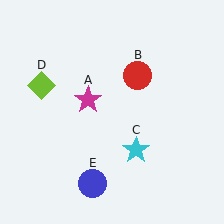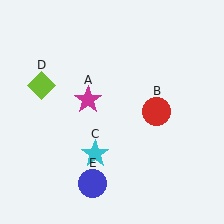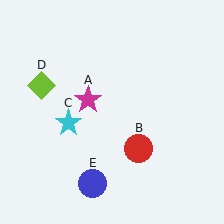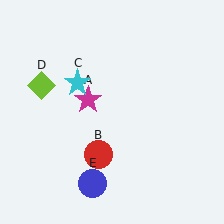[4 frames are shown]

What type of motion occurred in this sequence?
The red circle (object B), cyan star (object C) rotated clockwise around the center of the scene.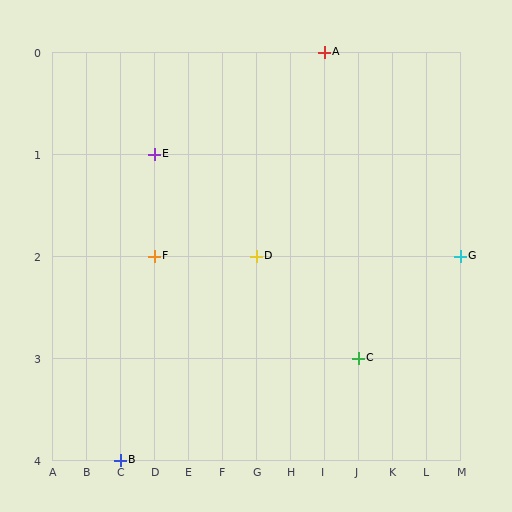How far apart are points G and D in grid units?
Points G and D are 6 columns apart.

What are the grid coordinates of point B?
Point B is at grid coordinates (C, 4).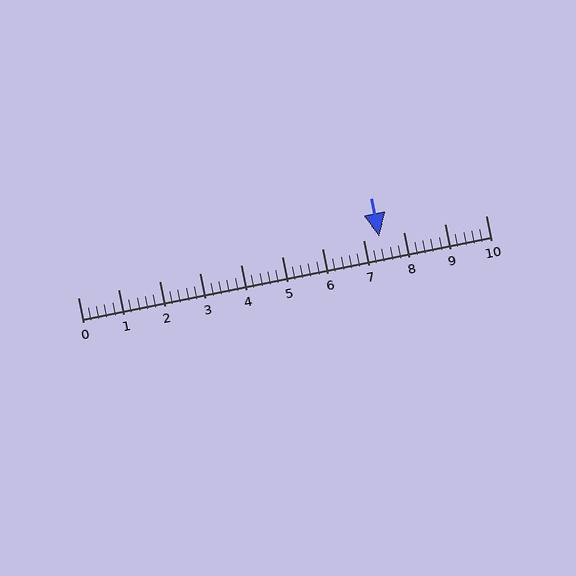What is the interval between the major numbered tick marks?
The major tick marks are spaced 1 units apart.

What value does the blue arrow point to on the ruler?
The blue arrow points to approximately 7.4.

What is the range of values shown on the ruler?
The ruler shows values from 0 to 10.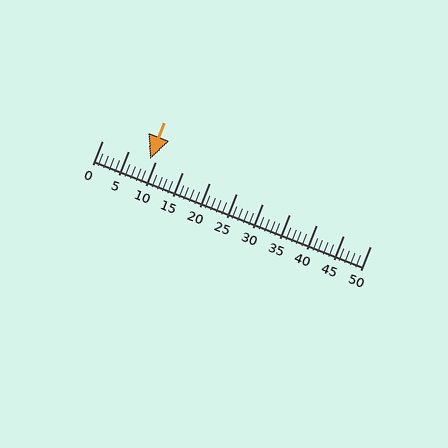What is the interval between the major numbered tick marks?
The major tick marks are spaced 5 units apart.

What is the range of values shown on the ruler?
The ruler shows values from 0 to 50.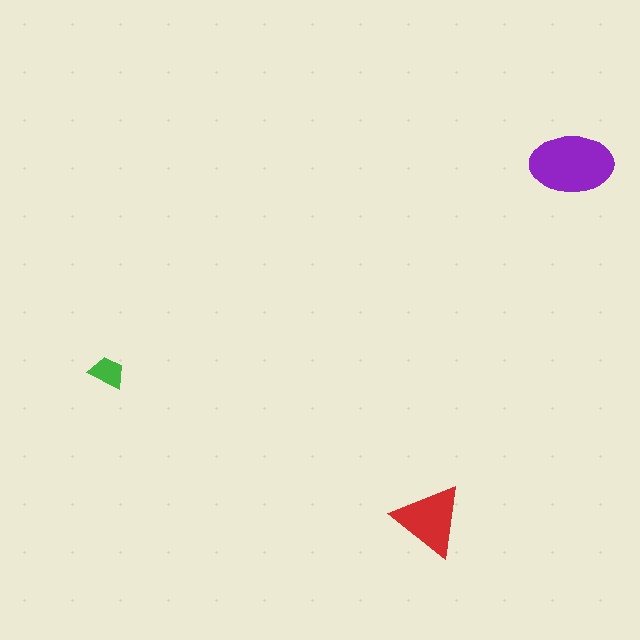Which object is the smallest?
The green trapezoid.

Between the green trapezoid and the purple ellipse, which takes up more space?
The purple ellipse.